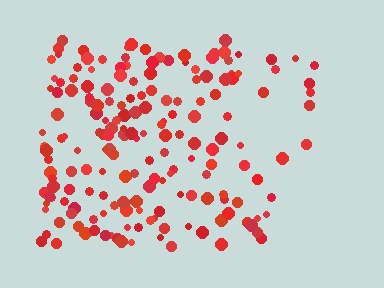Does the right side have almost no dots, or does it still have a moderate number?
Still a moderate number, just noticeably fewer than the left.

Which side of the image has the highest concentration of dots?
The left.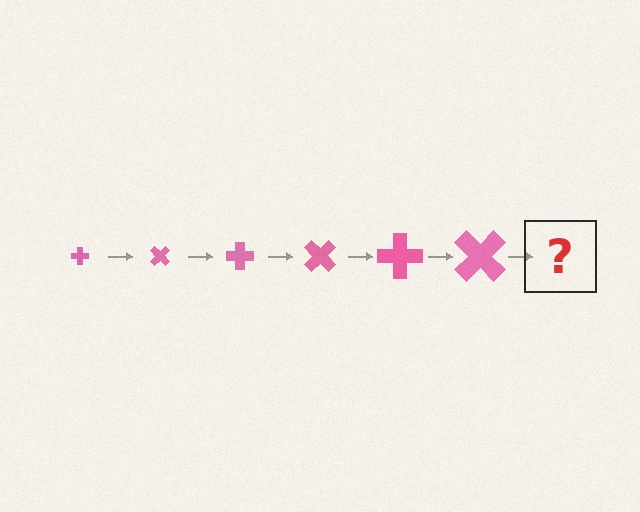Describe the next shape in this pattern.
It should be a cross, larger than the previous one and rotated 270 degrees from the start.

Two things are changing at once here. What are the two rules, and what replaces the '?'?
The two rules are that the cross grows larger each step and it rotates 45 degrees each step. The '?' should be a cross, larger than the previous one and rotated 270 degrees from the start.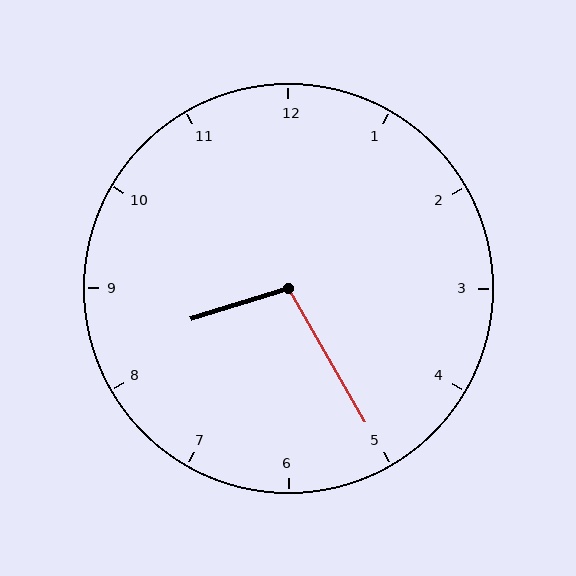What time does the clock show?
8:25.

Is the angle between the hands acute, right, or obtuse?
It is obtuse.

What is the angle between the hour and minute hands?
Approximately 102 degrees.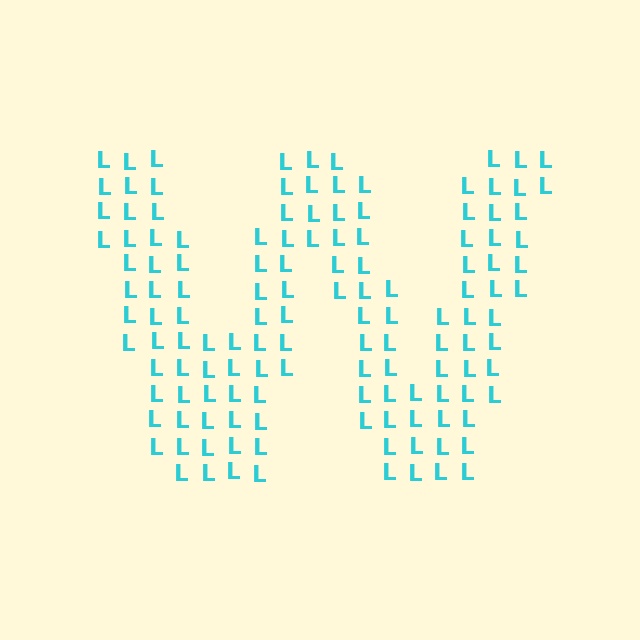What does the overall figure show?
The overall figure shows the letter W.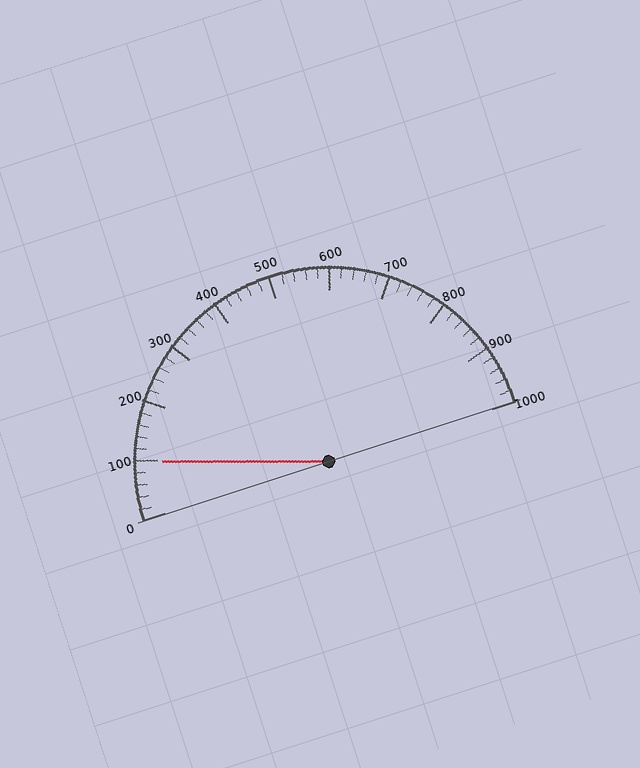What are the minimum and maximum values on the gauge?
The gauge ranges from 0 to 1000.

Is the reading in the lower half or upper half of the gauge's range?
The reading is in the lower half of the range (0 to 1000).